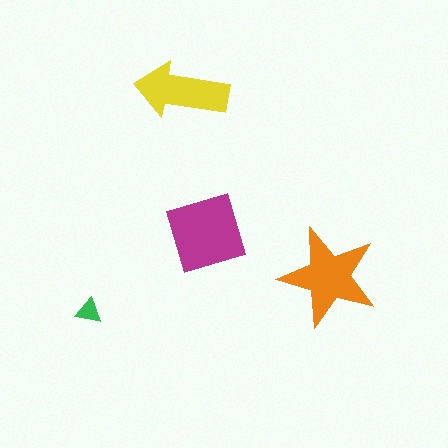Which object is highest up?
The yellow arrow is topmost.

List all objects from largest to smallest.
The magenta square, the orange star, the yellow arrow, the green triangle.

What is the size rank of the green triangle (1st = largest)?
4th.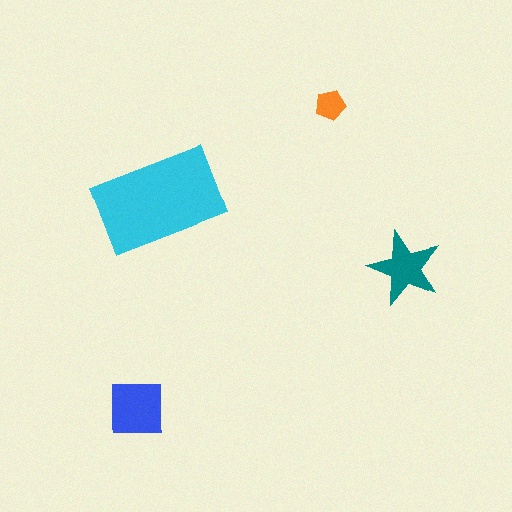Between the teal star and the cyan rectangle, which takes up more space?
The cyan rectangle.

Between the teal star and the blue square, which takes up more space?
The blue square.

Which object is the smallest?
The orange pentagon.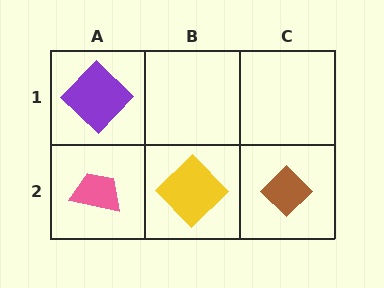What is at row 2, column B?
A yellow diamond.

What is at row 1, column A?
A purple diamond.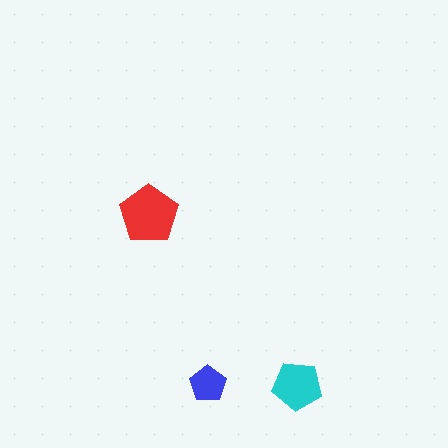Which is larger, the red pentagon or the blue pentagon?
The red one.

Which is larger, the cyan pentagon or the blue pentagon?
The cyan one.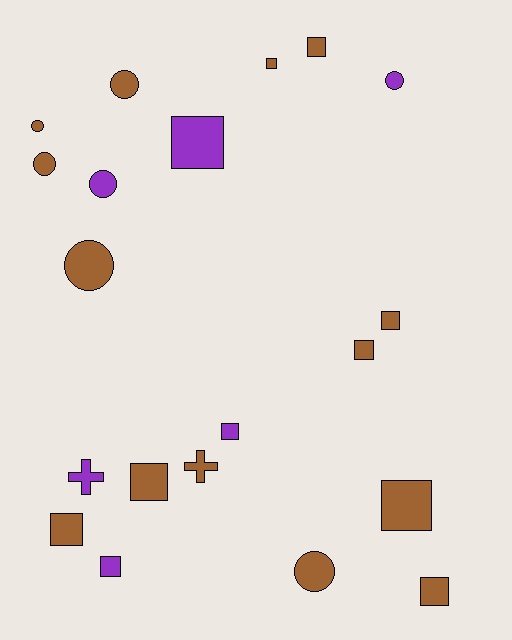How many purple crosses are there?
There is 1 purple cross.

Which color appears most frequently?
Brown, with 14 objects.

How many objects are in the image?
There are 20 objects.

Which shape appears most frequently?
Square, with 11 objects.